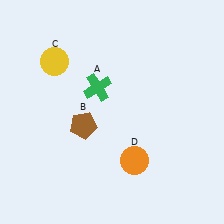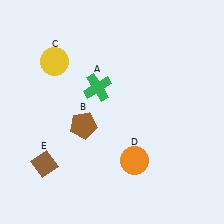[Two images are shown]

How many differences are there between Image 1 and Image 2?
There is 1 difference between the two images.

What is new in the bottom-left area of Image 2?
A brown diamond (E) was added in the bottom-left area of Image 2.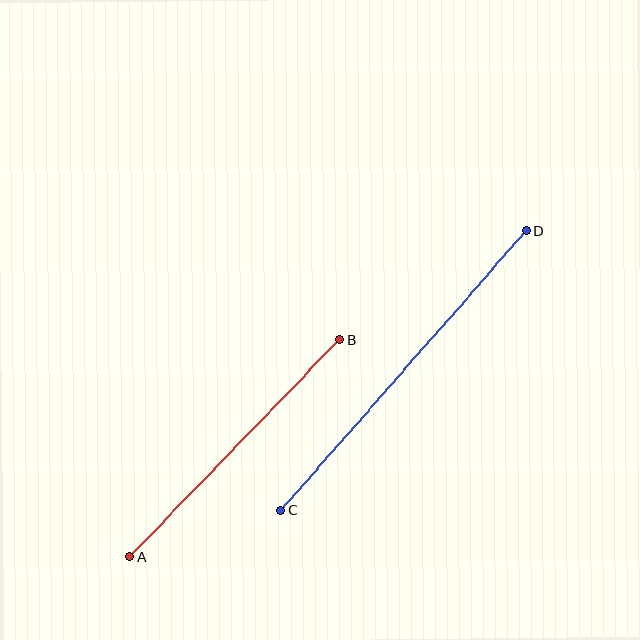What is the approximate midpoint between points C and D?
The midpoint is at approximately (404, 371) pixels.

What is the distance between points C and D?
The distance is approximately 372 pixels.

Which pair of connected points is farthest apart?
Points C and D are farthest apart.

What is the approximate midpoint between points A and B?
The midpoint is at approximately (235, 448) pixels.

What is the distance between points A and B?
The distance is approximately 302 pixels.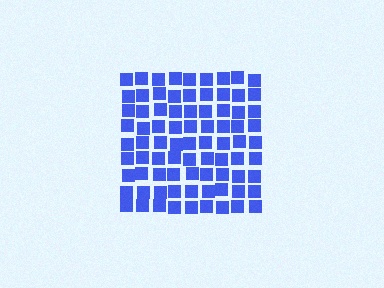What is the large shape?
The large shape is a square.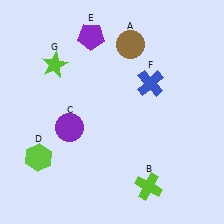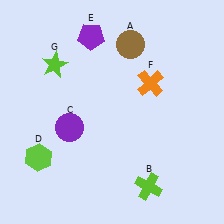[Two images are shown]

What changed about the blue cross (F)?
In Image 1, F is blue. In Image 2, it changed to orange.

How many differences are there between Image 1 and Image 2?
There is 1 difference between the two images.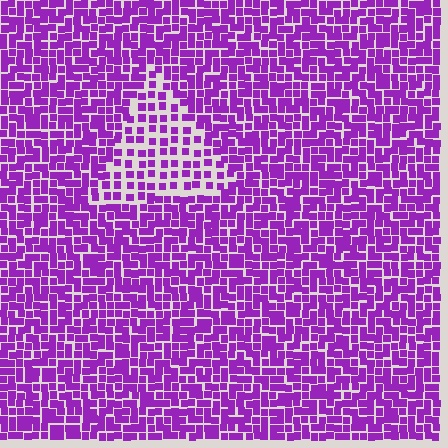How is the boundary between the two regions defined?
The boundary is defined by a change in element density (approximately 1.9x ratio). All elements are the same color, size, and shape.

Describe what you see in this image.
The image contains small purple elements arranged at two different densities. A triangle-shaped region is visible where the elements are less densely packed than the surrounding area.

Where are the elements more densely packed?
The elements are more densely packed outside the triangle boundary.